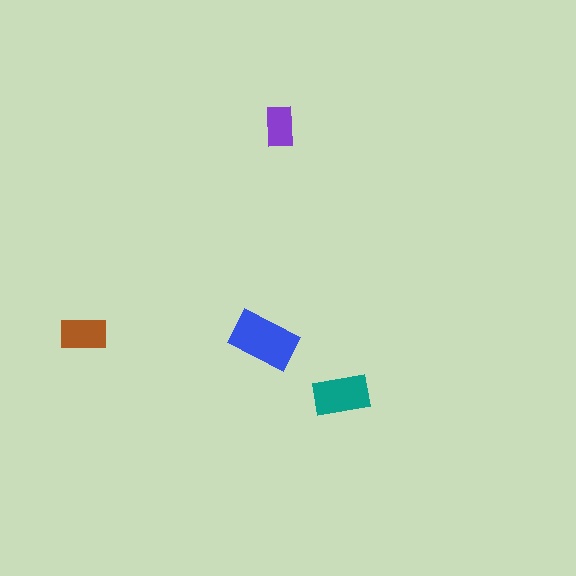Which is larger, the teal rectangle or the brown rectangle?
The teal one.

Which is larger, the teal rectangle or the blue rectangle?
The blue one.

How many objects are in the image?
There are 4 objects in the image.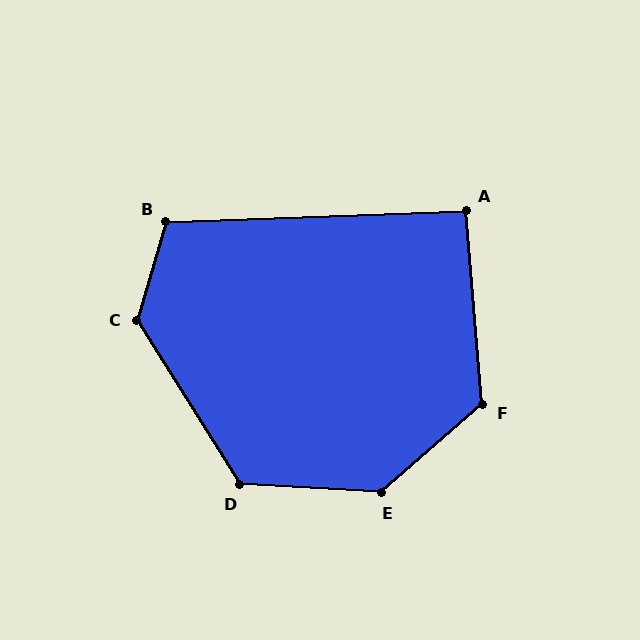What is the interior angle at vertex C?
Approximately 132 degrees (obtuse).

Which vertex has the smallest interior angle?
A, at approximately 93 degrees.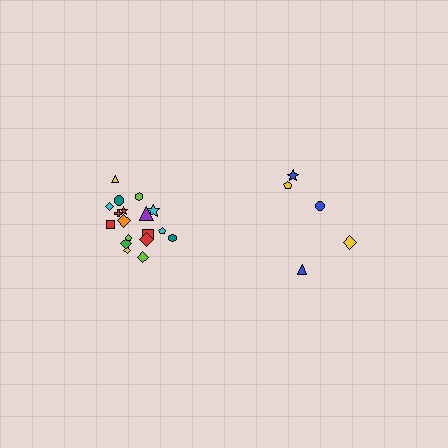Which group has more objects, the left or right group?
The left group.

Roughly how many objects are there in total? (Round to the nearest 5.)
Roughly 25 objects in total.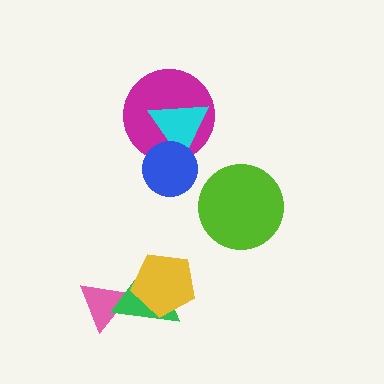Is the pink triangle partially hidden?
Yes, it is partially covered by another shape.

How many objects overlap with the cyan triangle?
2 objects overlap with the cyan triangle.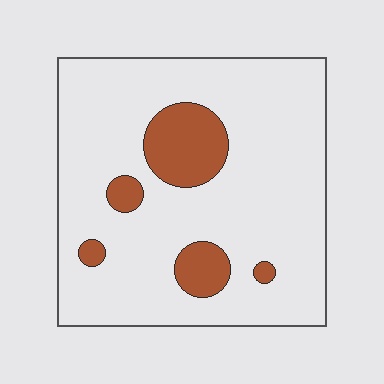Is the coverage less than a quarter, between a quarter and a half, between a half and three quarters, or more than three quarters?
Less than a quarter.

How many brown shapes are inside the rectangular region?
5.